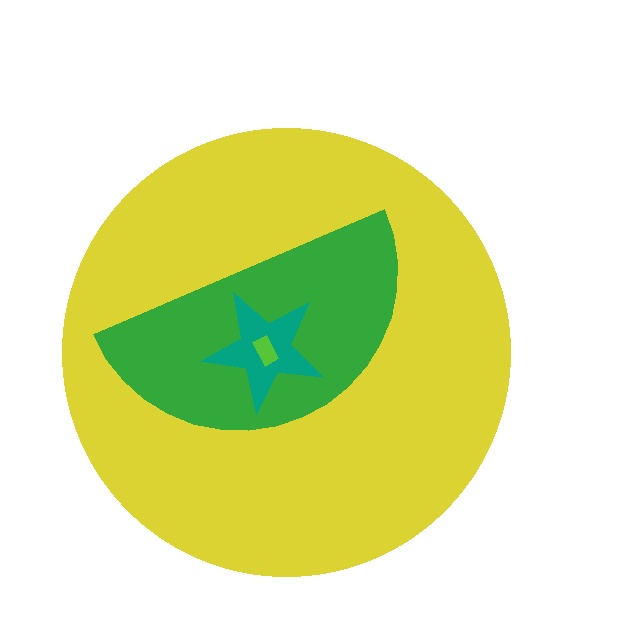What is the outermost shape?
The yellow circle.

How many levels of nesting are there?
4.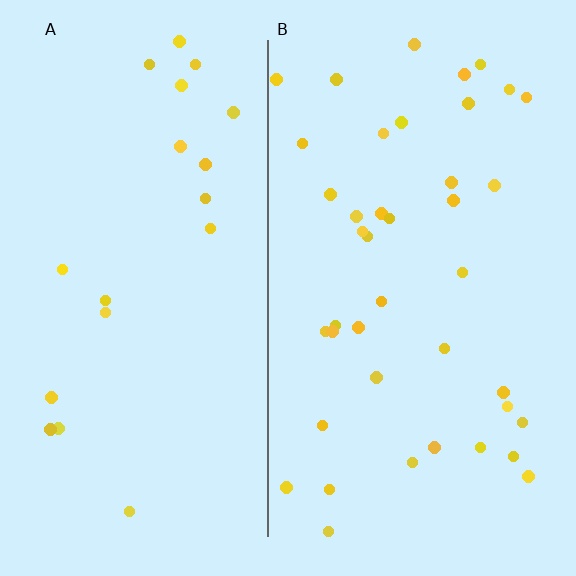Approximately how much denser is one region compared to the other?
Approximately 2.1× — region B over region A.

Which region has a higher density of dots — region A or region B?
B (the right).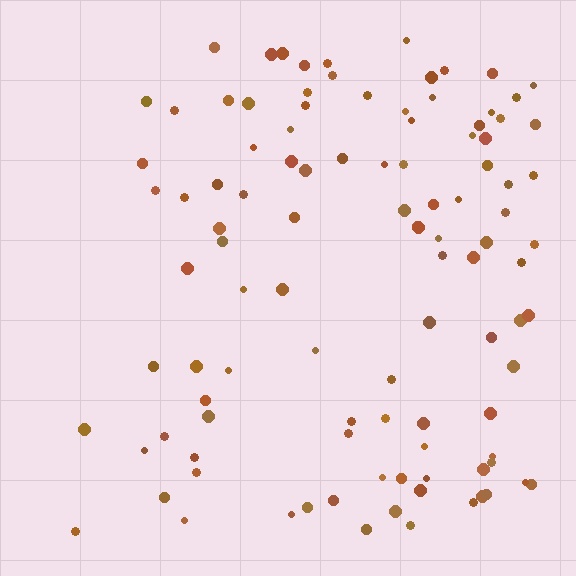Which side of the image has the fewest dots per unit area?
The left.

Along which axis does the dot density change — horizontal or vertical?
Horizontal.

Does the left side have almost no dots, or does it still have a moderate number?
Still a moderate number, just noticeably fewer than the right.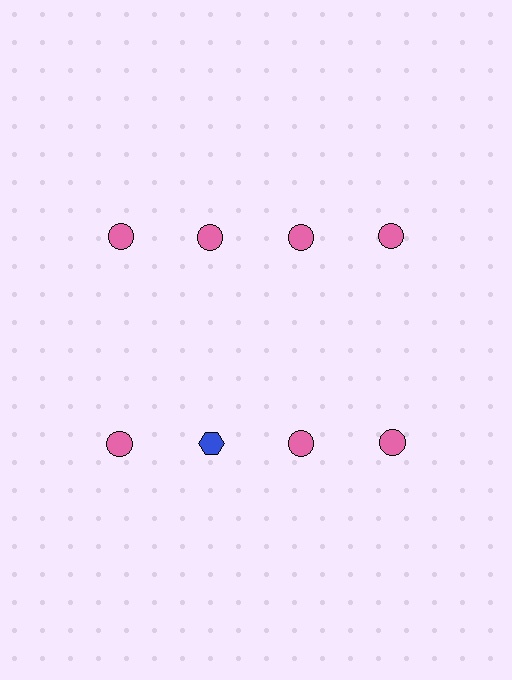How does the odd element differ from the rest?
It differs in both color (blue instead of pink) and shape (hexagon instead of circle).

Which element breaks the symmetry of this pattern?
The blue hexagon in the second row, second from left column breaks the symmetry. All other shapes are pink circles.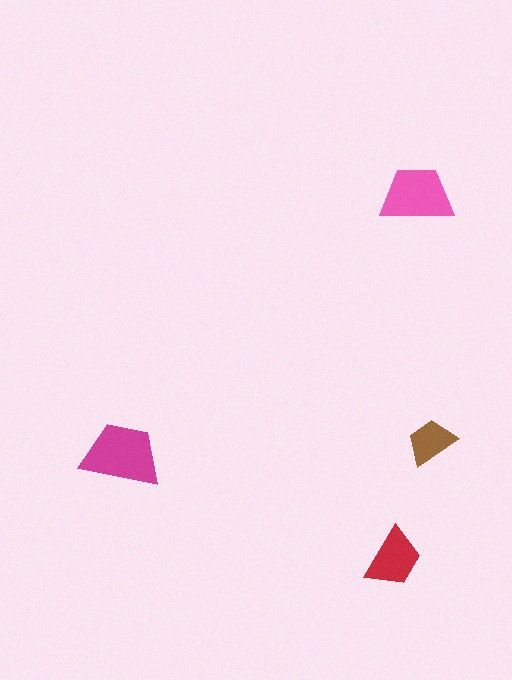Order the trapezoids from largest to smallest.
the magenta one, the pink one, the red one, the brown one.